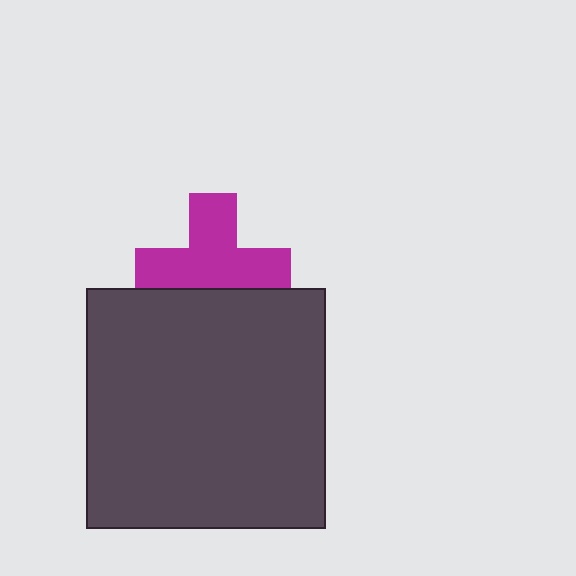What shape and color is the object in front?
The object in front is a dark gray square.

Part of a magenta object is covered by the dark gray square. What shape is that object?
It is a cross.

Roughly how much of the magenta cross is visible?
Most of it is visible (roughly 70%).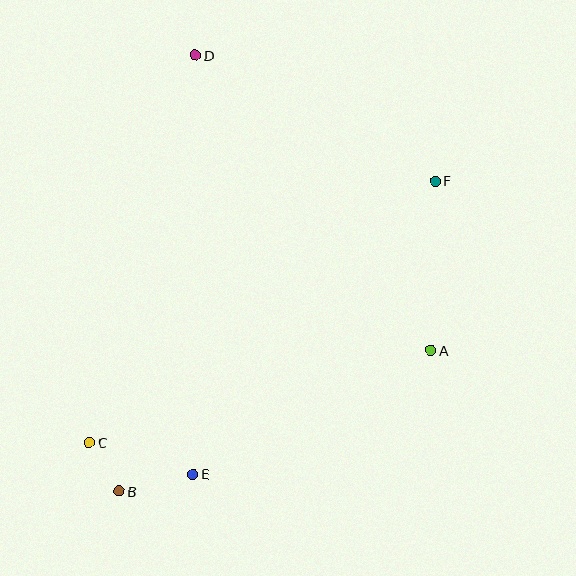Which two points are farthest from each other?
Points B and F are farthest from each other.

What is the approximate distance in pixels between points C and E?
The distance between C and E is approximately 108 pixels.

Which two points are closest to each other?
Points B and C are closest to each other.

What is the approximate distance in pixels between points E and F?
The distance between E and F is approximately 380 pixels.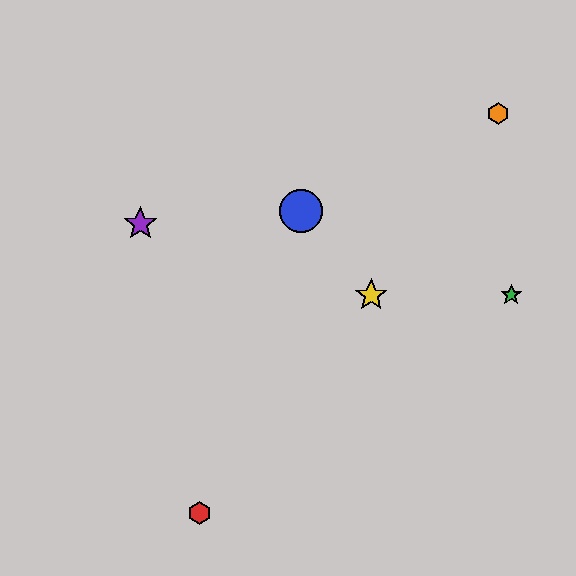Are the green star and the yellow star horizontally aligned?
Yes, both are at y≈295.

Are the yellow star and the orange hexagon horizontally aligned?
No, the yellow star is at y≈295 and the orange hexagon is at y≈114.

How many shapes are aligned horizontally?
2 shapes (the green star, the yellow star) are aligned horizontally.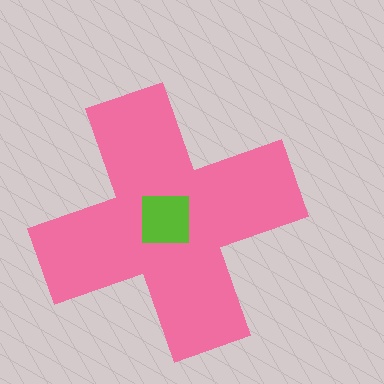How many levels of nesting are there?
2.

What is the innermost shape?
The lime square.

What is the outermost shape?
The pink cross.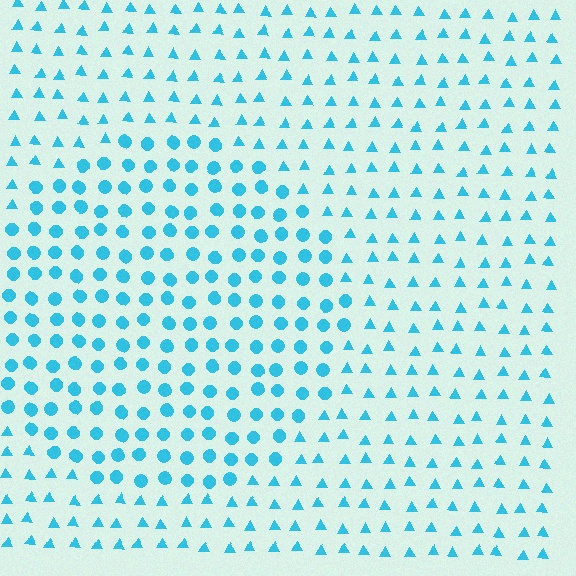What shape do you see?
I see a circle.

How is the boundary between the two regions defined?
The boundary is defined by a change in element shape: circles inside vs. triangles outside. All elements share the same color and spacing.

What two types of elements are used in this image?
The image uses circles inside the circle region and triangles outside it.